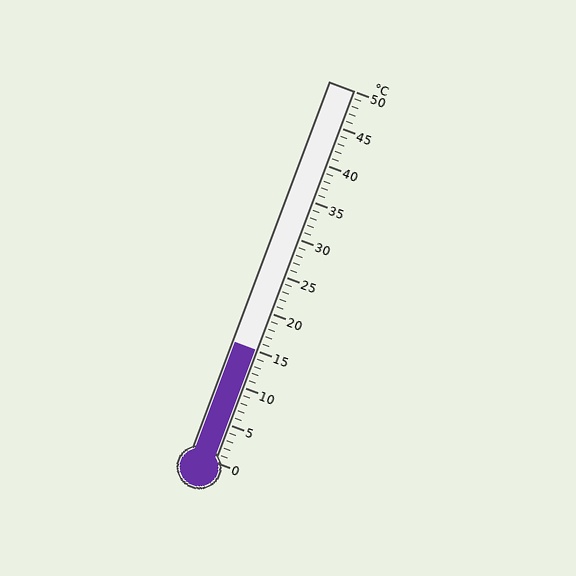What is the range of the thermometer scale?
The thermometer scale ranges from 0°C to 50°C.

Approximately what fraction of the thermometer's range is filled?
The thermometer is filled to approximately 30% of its range.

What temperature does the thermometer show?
The thermometer shows approximately 15°C.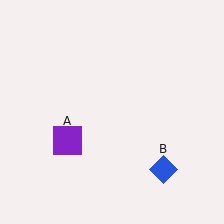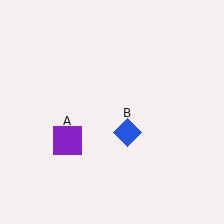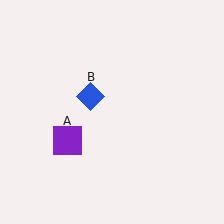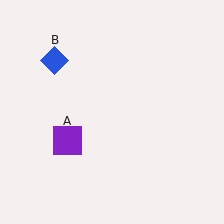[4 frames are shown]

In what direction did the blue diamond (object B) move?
The blue diamond (object B) moved up and to the left.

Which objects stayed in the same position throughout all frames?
Purple square (object A) remained stationary.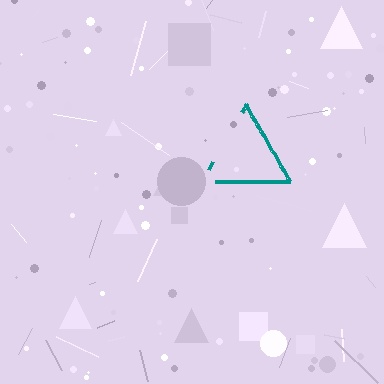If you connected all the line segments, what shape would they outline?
They would outline a triangle.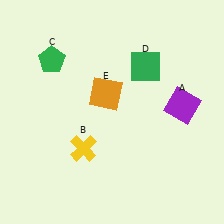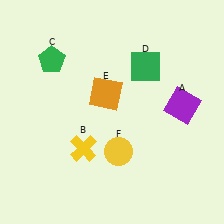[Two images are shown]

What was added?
A yellow circle (F) was added in Image 2.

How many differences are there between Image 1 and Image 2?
There is 1 difference between the two images.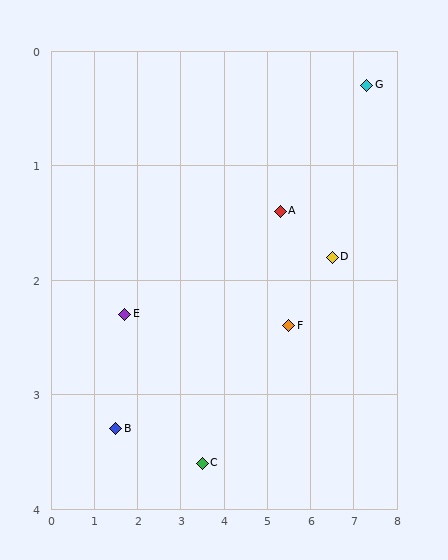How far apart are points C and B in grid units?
Points C and B are about 2.0 grid units apart.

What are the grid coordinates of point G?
Point G is at approximately (7.3, 0.3).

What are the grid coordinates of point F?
Point F is at approximately (5.5, 2.4).